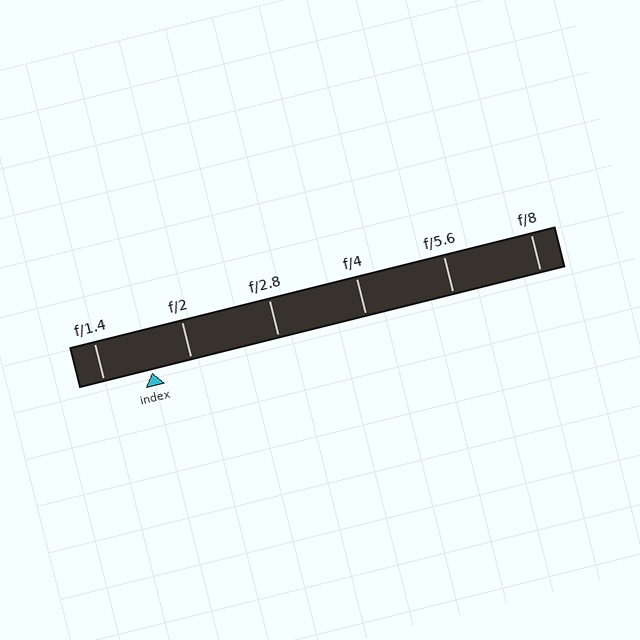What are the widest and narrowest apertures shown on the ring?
The widest aperture shown is f/1.4 and the narrowest is f/8.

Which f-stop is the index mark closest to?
The index mark is closest to f/2.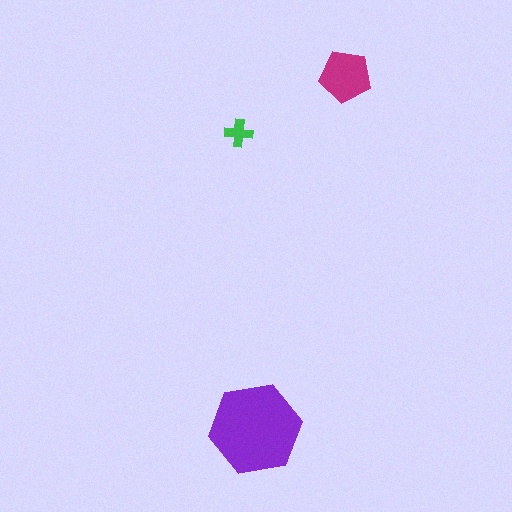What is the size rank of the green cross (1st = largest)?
3rd.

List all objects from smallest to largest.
The green cross, the magenta pentagon, the purple hexagon.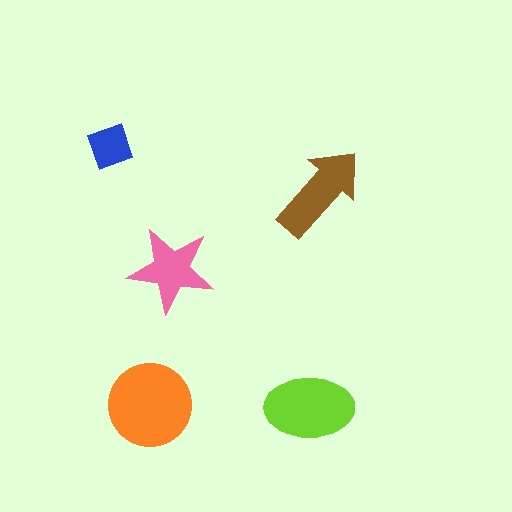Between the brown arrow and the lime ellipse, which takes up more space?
The lime ellipse.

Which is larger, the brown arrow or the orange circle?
The orange circle.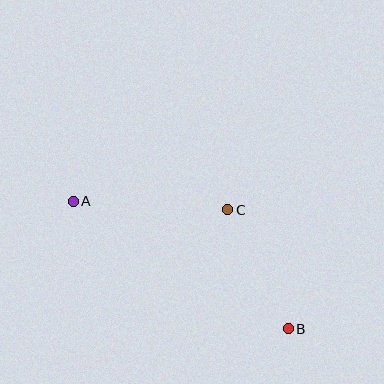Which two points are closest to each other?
Points B and C are closest to each other.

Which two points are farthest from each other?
Points A and B are farthest from each other.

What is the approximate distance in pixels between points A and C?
The distance between A and C is approximately 155 pixels.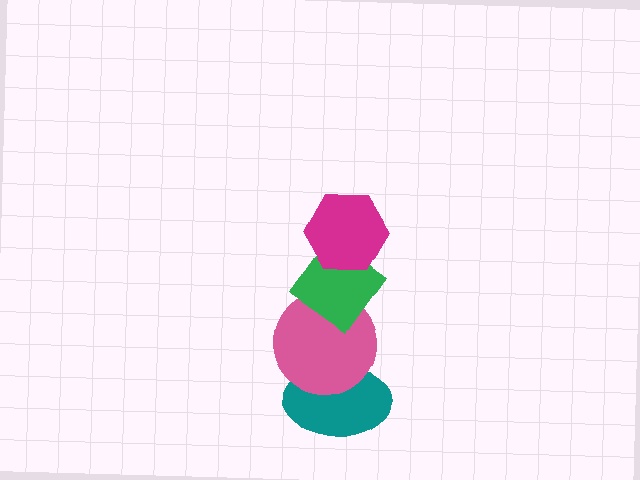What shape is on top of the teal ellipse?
The pink circle is on top of the teal ellipse.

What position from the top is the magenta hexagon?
The magenta hexagon is 1st from the top.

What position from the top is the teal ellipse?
The teal ellipse is 4th from the top.